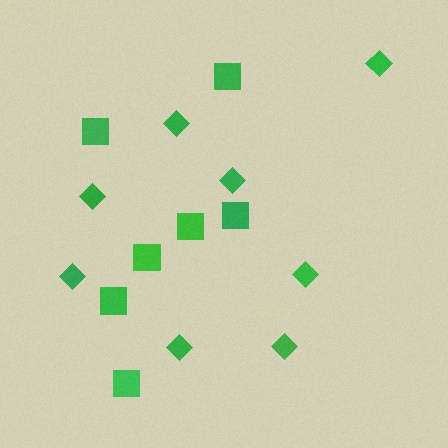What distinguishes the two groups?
There are 2 groups: one group of diamonds (8) and one group of squares (7).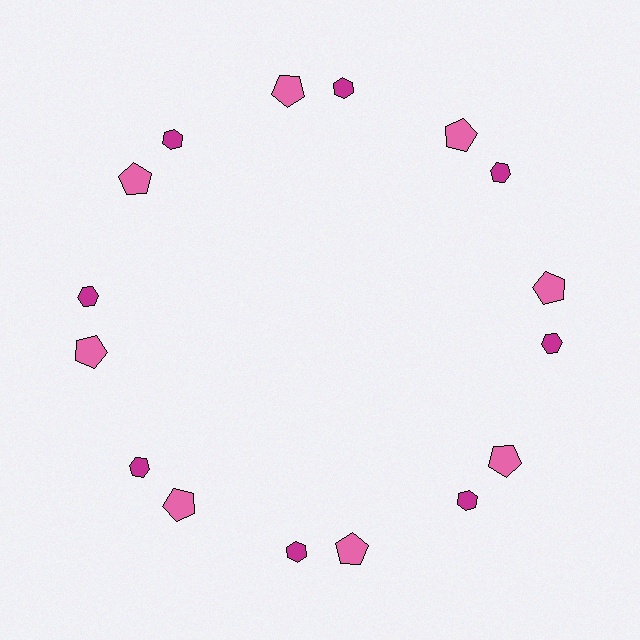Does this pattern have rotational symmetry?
Yes, this pattern has 8-fold rotational symmetry. It looks the same after rotating 45 degrees around the center.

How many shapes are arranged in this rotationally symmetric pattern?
There are 16 shapes, arranged in 8 groups of 2.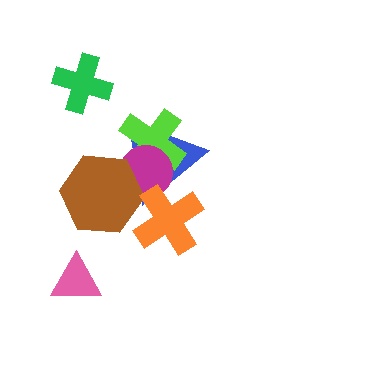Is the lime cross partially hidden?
Yes, it is partially covered by another shape.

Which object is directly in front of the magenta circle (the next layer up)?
The brown hexagon is directly in front of the magenta circle.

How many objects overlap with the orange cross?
2 objects overlap with the orange cross.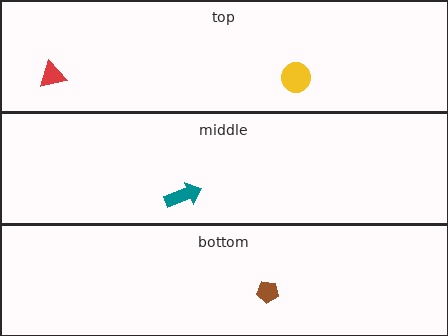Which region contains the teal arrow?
The middle region.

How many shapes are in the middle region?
1.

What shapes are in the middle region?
The teal arrow.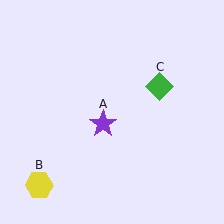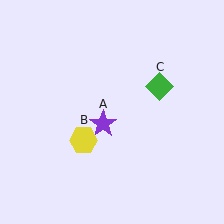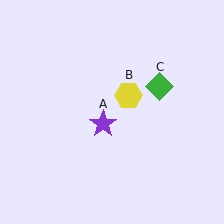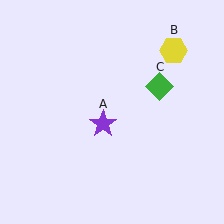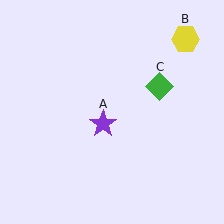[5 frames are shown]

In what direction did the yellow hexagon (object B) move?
The yellow hexagon (object B) moved up and to the right.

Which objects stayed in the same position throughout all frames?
Purple star (object A) and green diamond (object C) remained stationary.